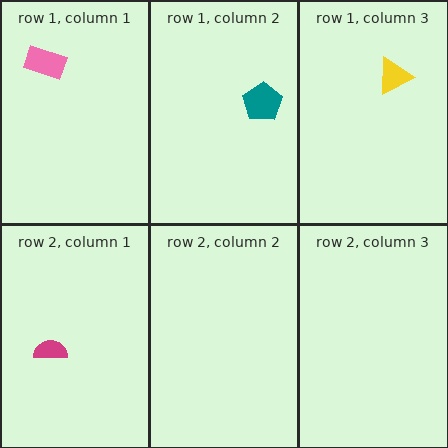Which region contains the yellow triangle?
The row 1, column 3 region.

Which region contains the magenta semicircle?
The row 2, column 1 region.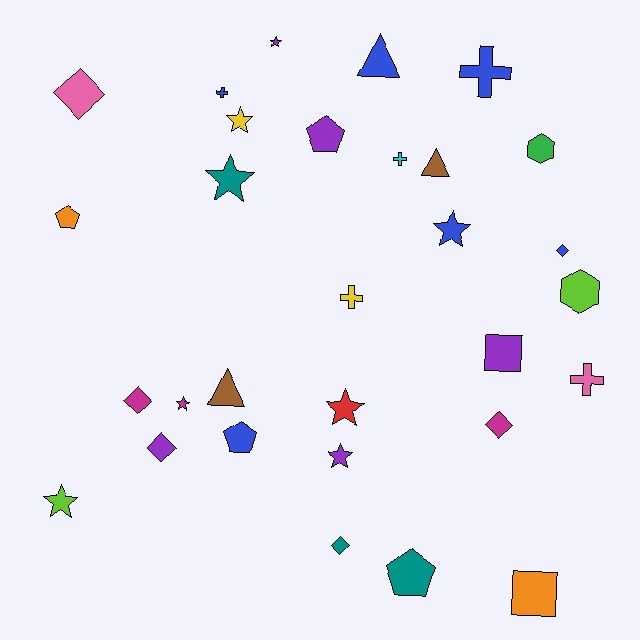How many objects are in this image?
There are 30 objects.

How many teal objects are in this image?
There are 3 teal objects.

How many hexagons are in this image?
There are 2 hexagons.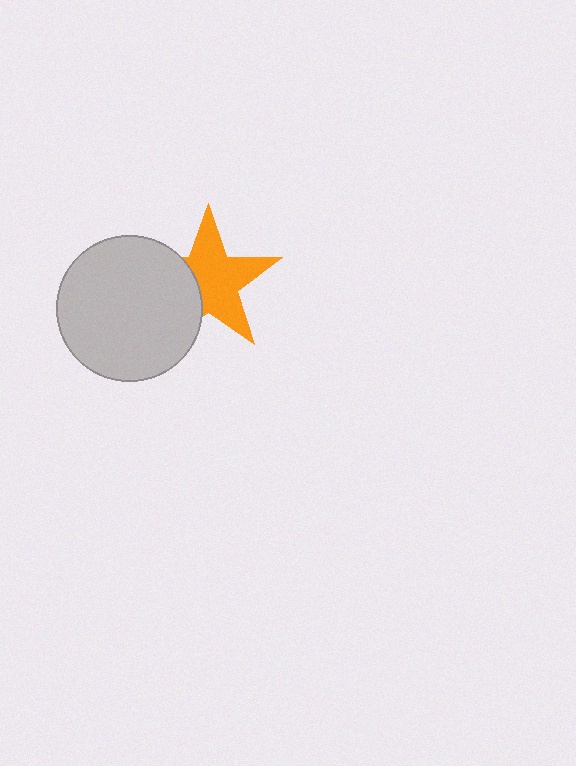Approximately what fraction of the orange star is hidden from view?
Roughly 34% of the orange star is hidden behind the light gray circle.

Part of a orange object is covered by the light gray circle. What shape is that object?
It is a star.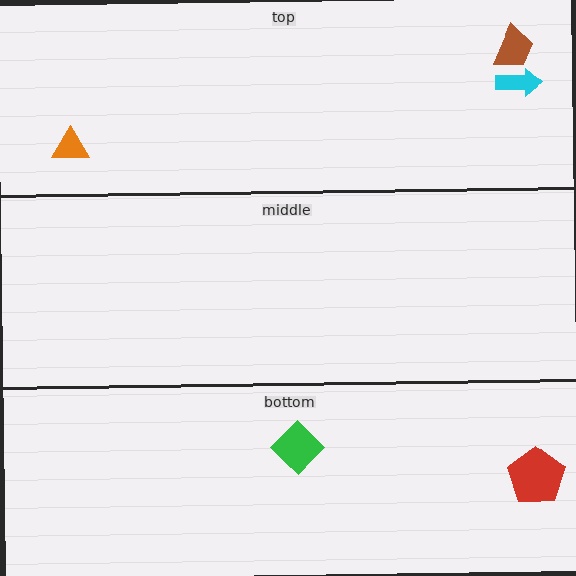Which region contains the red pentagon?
The bottom region.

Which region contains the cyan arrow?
The top region.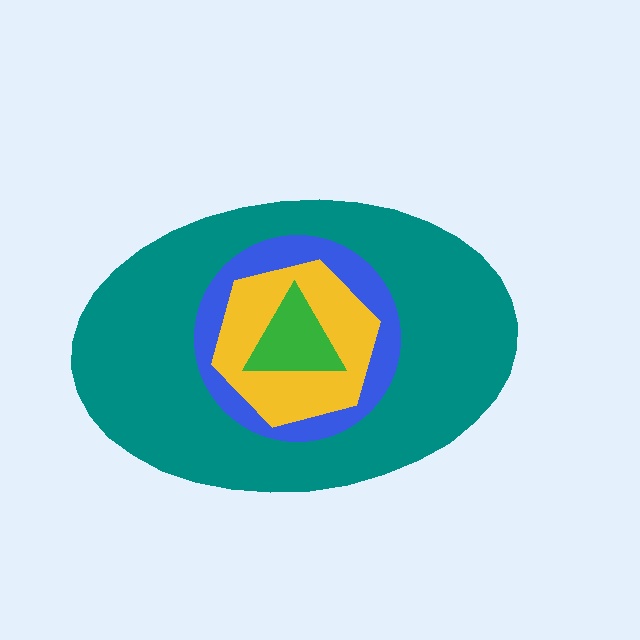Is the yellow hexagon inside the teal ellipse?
Yes.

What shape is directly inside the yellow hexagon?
The green triangle.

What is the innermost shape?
The green triangle.